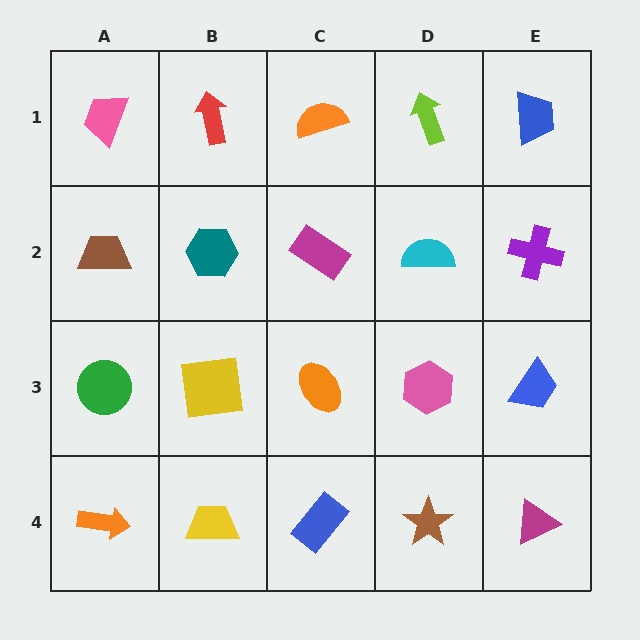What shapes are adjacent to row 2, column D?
A lime arrow (row 1, column D), a pink hexagon (row 3, column D), a magenta rectangle (row 2, column C), a purple cross (row 2, column E).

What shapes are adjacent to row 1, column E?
A purple cross (row 2, column E), a lime arrow (row 1, column D).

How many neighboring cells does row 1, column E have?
2.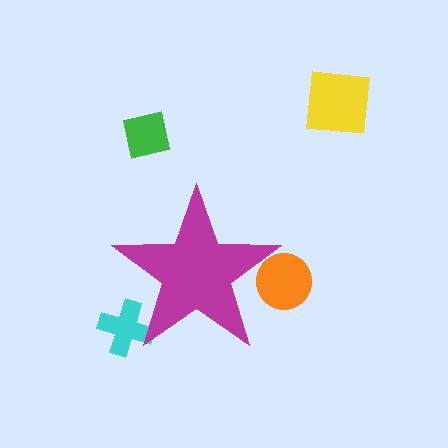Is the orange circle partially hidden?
Yes, the orange circle is partially hidden behind the magenta star.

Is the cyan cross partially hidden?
Yes, the cyan cross is partially hidden behind the magenta star.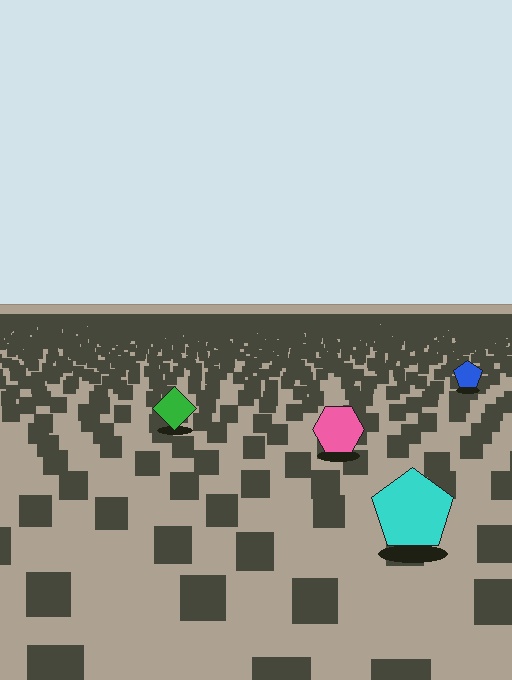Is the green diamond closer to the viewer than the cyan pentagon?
No. The cyan pentagon is closer — you can tell from the texture gradient: the ground texture is coarser near it.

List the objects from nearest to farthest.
From nearest to farthest: the cyan pentagon, the pink hexagon, the green diamond, the blue pentagon.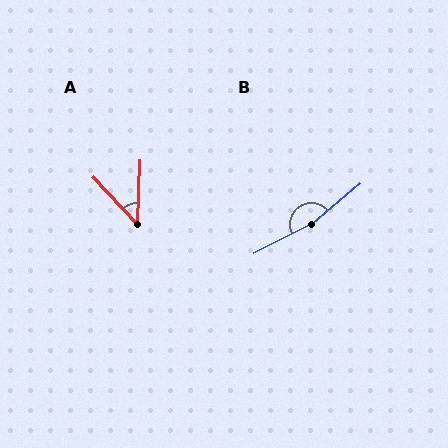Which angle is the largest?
B, at approximately 167 degrees.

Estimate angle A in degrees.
Approximately 45 degrees.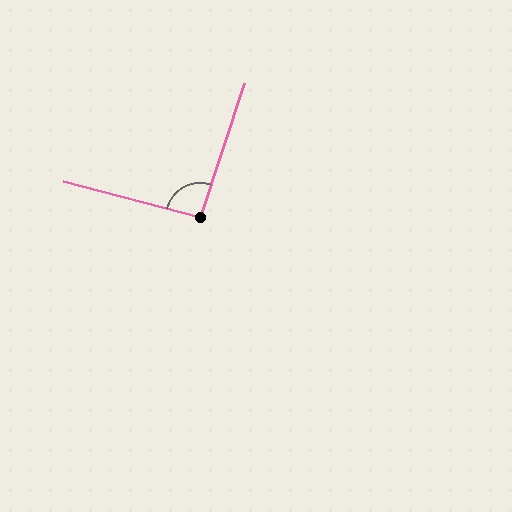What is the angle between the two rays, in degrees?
Approximately 94 degrees.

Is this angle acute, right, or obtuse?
It is approximately a right angle.